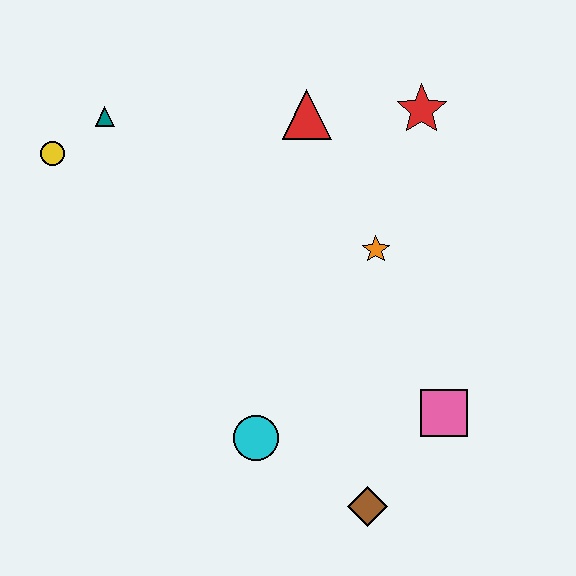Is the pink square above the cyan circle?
Yes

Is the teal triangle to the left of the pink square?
Yes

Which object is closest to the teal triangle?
The yellow circle is closest to the teal triangle.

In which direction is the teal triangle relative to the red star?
The teal triangle is to the left of the red star.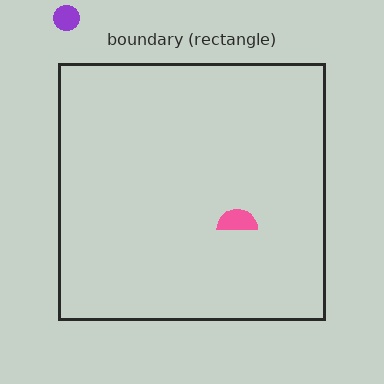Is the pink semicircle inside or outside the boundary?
Inside.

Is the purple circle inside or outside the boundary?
Outside.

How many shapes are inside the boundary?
1 inside, 1 outside.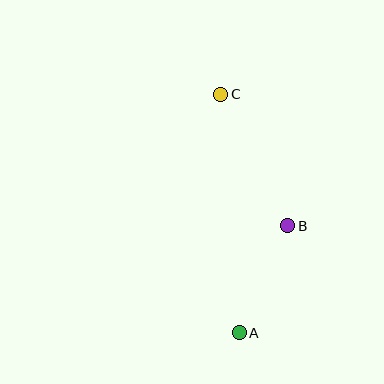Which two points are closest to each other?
Points A and B are closest to each other.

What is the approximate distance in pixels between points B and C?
The distance between B and C is approximately 148 pixels.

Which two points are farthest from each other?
Points A and C are farthest from each other.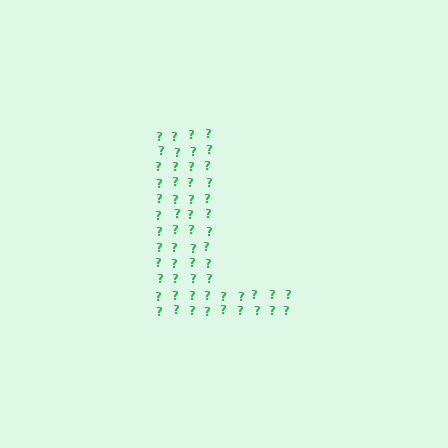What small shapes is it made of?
It is made of small question marks.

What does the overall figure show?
The overall figure shows the letter L.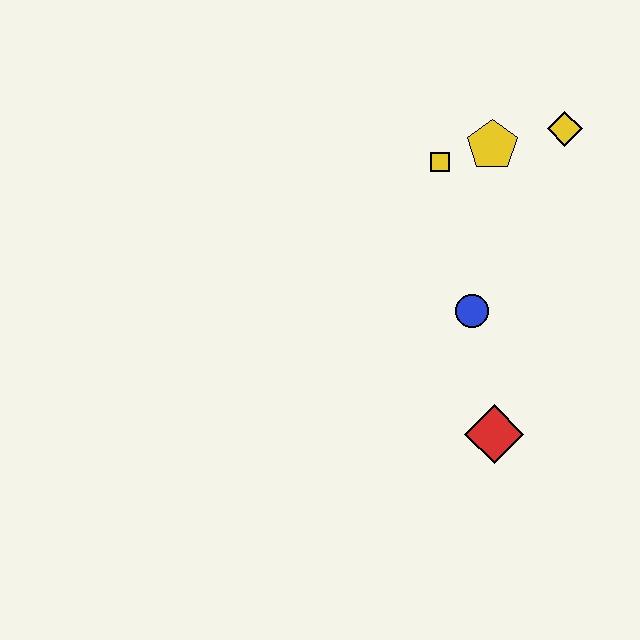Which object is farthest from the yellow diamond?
The red diamond is farthest from the yellow diamond.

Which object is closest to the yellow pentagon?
The yellow square is closest to the yellow pentagon.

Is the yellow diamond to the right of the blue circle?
Yes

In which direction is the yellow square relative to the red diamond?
The yellow square is above the red diamond.